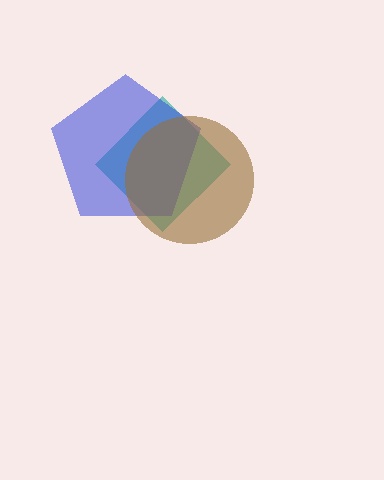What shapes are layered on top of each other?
The layered shapes are: a teal diamond, a blue pentagon, a brown circle.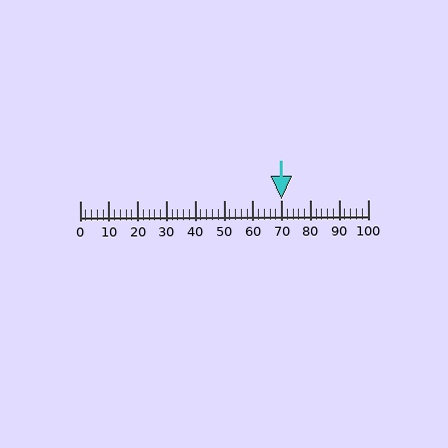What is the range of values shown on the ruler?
The ruler shows values from 0 to 100.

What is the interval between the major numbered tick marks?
The major tick marks are spaced 10 units apart.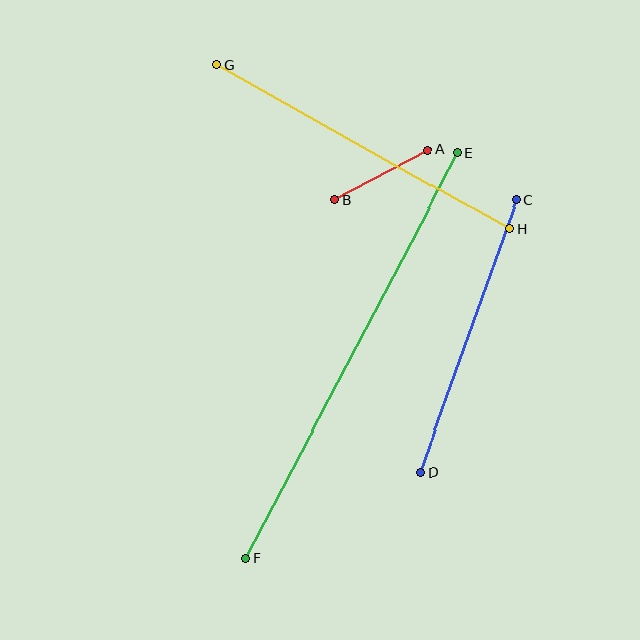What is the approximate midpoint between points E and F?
The midpoint is at approximately (352, 356) pixels.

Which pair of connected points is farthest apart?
Points E and F are farthest apart.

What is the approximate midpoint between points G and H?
The midpoint is at approximately (363, 147) pixels.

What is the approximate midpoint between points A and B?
The midpoint is at approximately (382, 175) pixels.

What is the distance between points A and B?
The distance is approximately 106 pixels.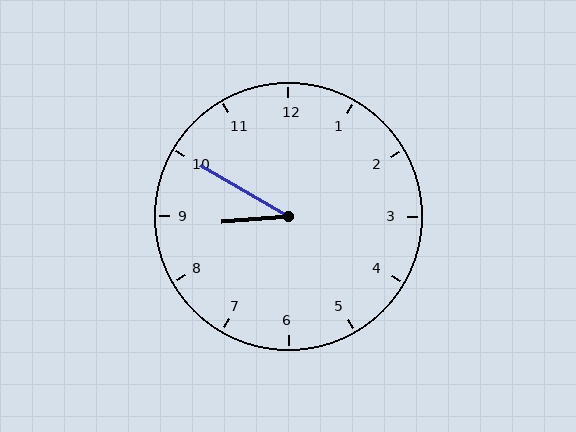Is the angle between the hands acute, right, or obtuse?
It is acute.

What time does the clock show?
8:50.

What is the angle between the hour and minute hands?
Approximately 35 degrees.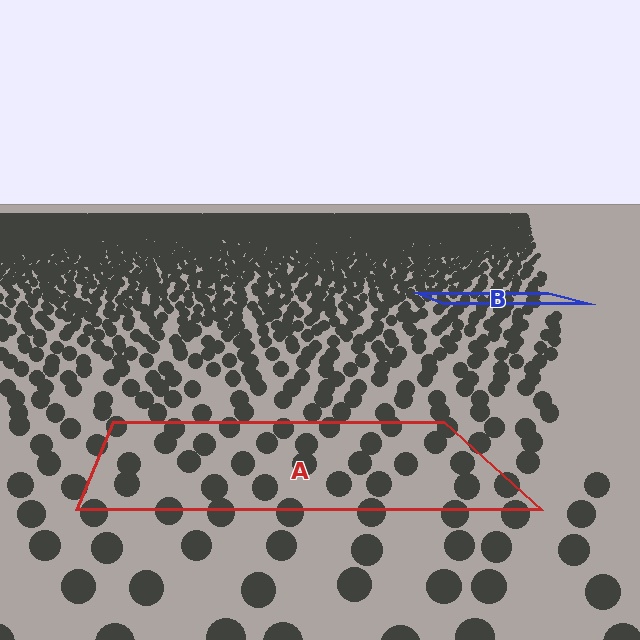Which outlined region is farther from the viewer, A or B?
Region B is farther from the viewer — the texture elements inside it appear smaller and more densely packed.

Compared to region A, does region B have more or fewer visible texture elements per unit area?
Region B has more texture elements per unit area — they are packed more densely because it is farther away.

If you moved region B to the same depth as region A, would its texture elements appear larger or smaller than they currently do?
They would appear larger. At a closer depth, the same texture elements are projected at a bigger on-screen size.